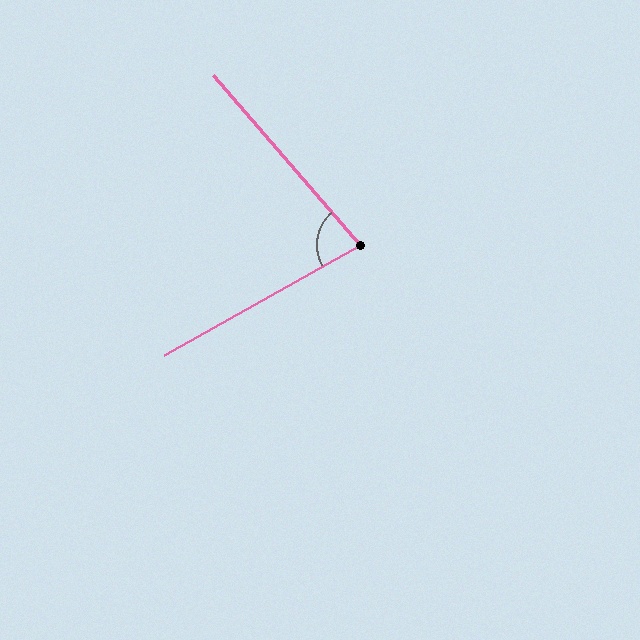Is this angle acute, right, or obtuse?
It is acute.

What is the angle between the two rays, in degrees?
Approximately 79 degrees.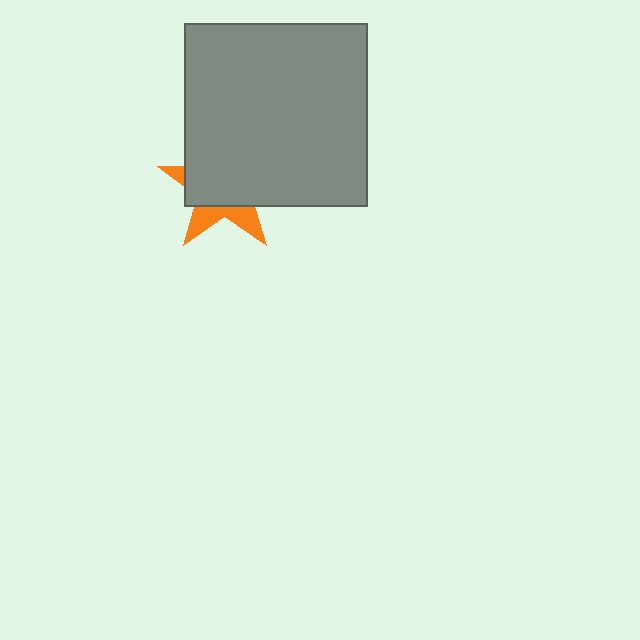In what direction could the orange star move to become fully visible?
The orange star could move down. That would shift it out from behind the gray square entirely.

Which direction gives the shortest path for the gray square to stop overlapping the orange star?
Moving up gives the shortest separation.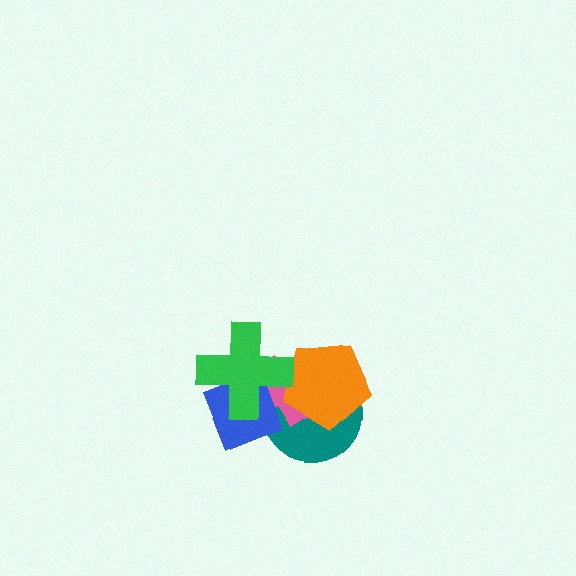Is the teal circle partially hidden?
Yes, it is partially covered by another shape.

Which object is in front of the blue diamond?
The green cross is in front of the blue diamond.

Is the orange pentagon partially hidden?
Yes, it is partially covered by another shape.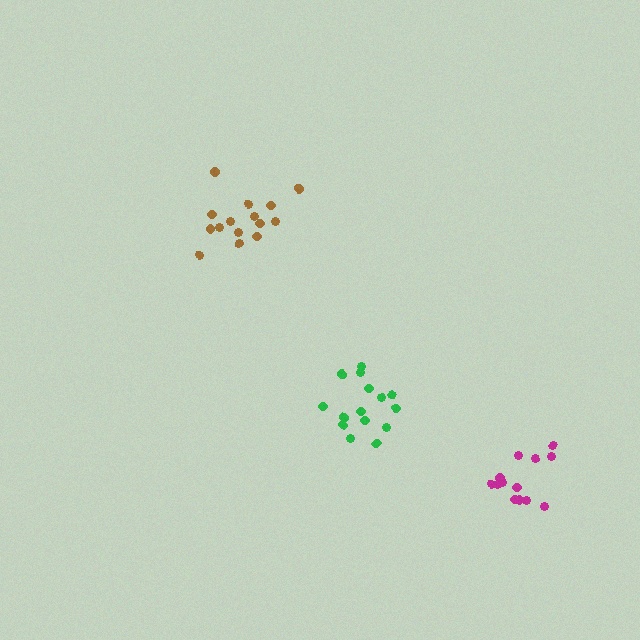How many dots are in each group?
Group 1: 15 dots, Group 2: 15 dots, Group 3: 13 dots (43 total).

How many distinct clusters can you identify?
There are 3 distinct clusters.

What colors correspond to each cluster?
The clusters are colored: brown, green, magenta.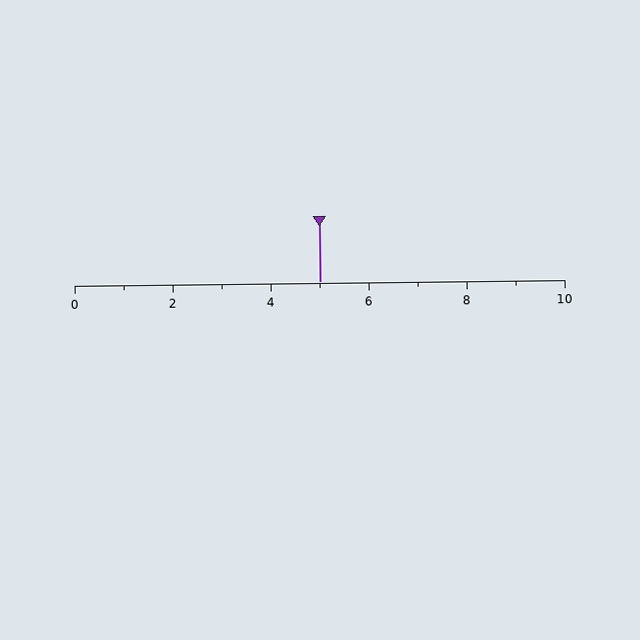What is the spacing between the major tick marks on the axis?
The major ticks are spaced 2 apart.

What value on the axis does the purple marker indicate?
The marker indicates approximately 5.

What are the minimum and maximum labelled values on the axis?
The axis runs from 0 to 10.